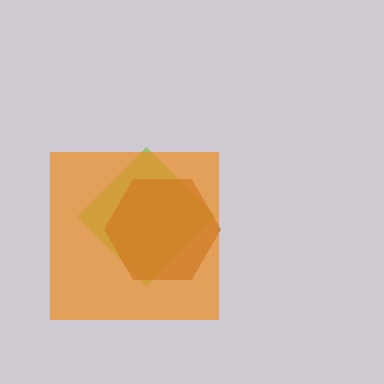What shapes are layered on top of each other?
The layered shapes are: a lime diamond, a brown hexagon, an orange square.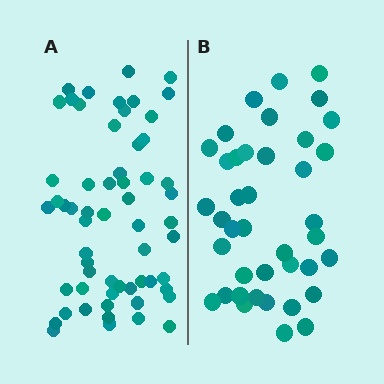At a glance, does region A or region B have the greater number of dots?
Region A (the left region) has more dots.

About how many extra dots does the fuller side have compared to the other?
Region A has approximately 20 more dots than region B.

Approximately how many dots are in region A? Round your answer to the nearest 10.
About 60 dots. (The exact count is 59, which rounds to 60.)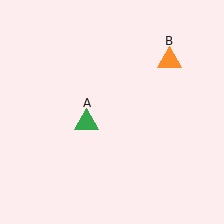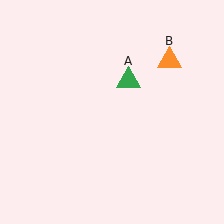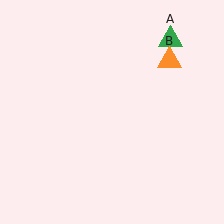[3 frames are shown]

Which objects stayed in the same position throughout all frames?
Orange triangle (object B) remained stationary.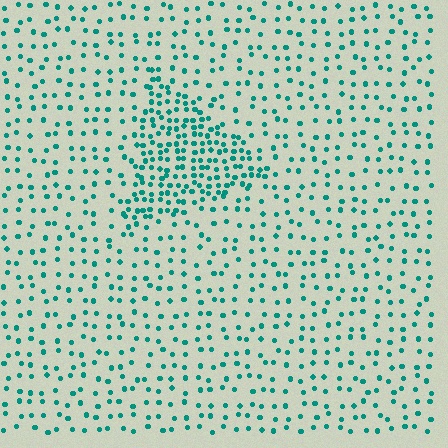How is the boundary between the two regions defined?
The boundary is defined by a change in element density (approximately 2.4x ratio). All elements are the same color, size, and shape.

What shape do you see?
I see a triangle.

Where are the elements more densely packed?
The elements are more densely packed inside the triangle boundary.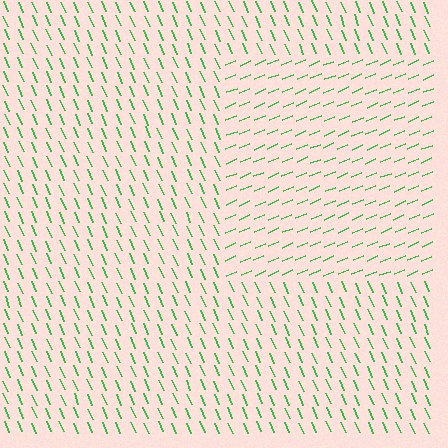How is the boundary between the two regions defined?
The boundary is defined purely by a change in line orientation (approximately 89 degrees difference). All lines are the same color and thickness.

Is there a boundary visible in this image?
Yes, there is a texture boundary formed by a change in line orientation.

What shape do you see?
I see a rectangle.